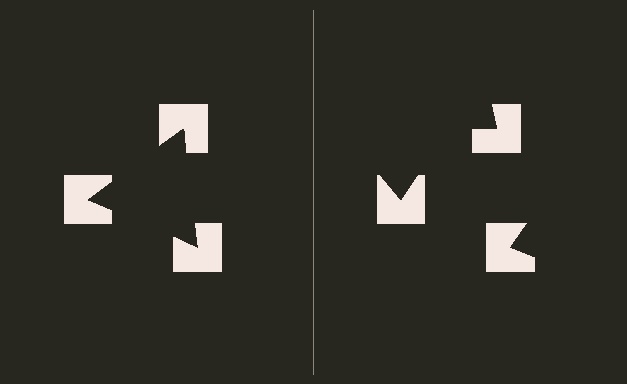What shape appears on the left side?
An illusory triangle.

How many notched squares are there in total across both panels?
6 — 3 on each side.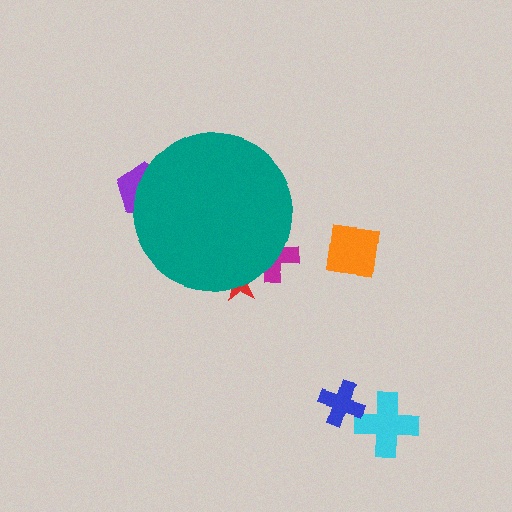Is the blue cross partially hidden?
No, the blue cross is fully visible.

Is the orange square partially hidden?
No, the orange square is fully visible.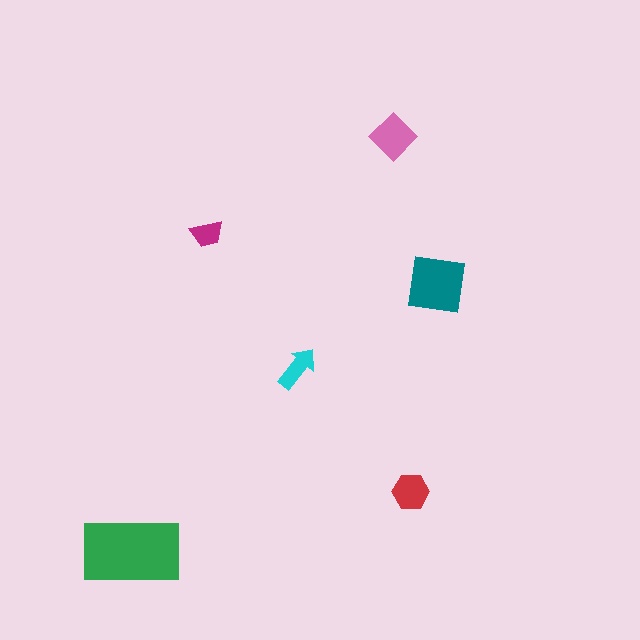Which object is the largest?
The green rectangle.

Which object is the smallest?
The magenta trapezoid.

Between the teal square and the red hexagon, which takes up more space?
The teal square.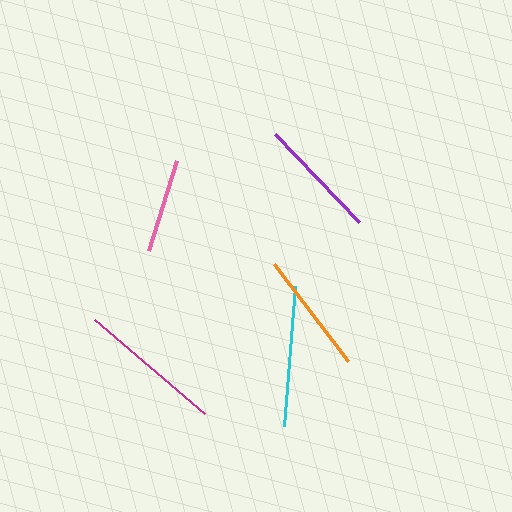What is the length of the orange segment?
The orange segment is approximately 122 pixels long.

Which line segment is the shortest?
The pink line is the shortest at approximately 94 pixels.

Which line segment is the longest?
The magenta line is the longest at approximately 145 pixels.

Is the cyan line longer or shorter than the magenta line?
The magenta line is longer than the cyan line.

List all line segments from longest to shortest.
From longest to shortest: magenta, cyan, orange, purple, pink.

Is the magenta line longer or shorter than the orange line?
The magenta line is longer than the orange line.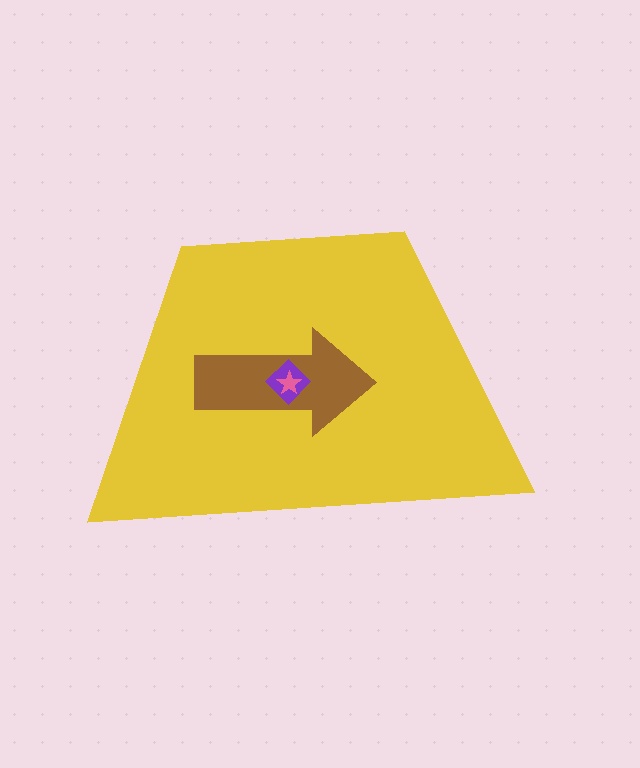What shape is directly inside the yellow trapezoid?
The brown arrow.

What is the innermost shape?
The pink star.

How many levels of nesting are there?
4.